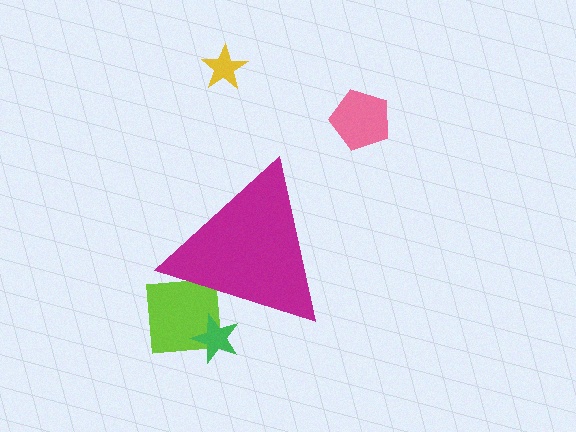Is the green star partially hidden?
Yes, the green star is partially hidden behind the magenta triangle.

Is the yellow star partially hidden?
No, the yellow star is fully visible.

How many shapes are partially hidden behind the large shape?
2 shapes are partially hidden.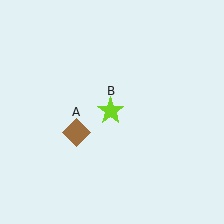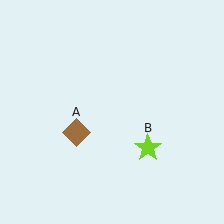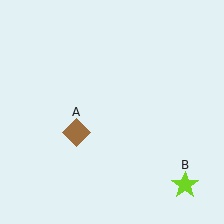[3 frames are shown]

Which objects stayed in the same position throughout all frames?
Brown diamond (object A) remained stationary.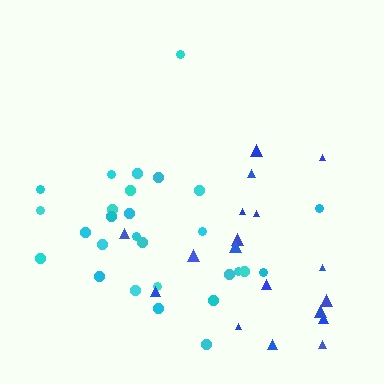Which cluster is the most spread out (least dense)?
Blue.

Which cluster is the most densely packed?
Cyan.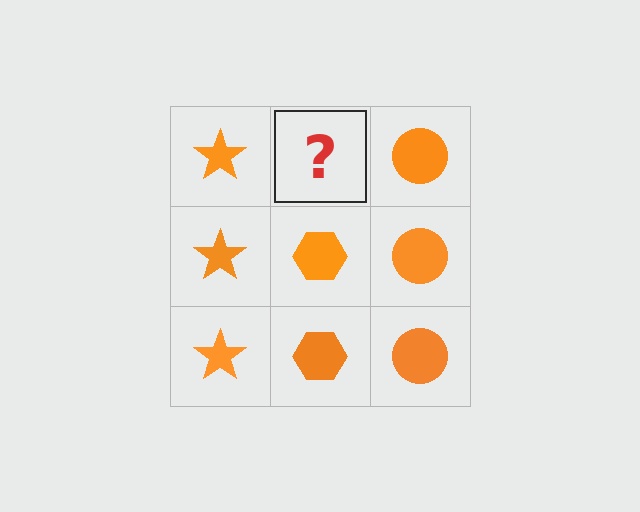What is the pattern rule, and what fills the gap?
The rule is that each column has a consistent shape. The gap should be filled with an orange hexagon.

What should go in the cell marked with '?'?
The missing cell should contain an orange hexagon.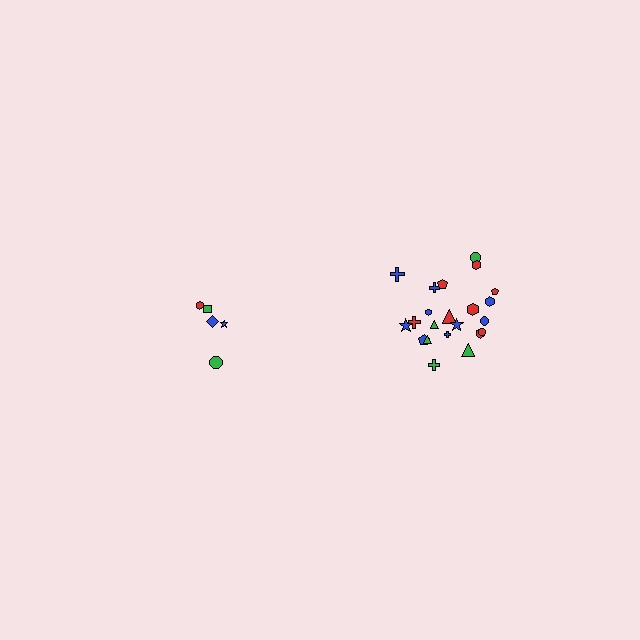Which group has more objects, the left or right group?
The right group.